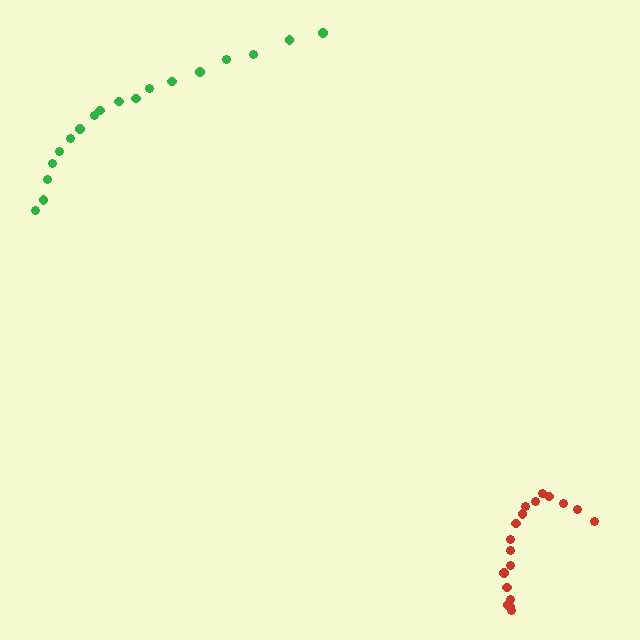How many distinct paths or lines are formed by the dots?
There are 2 distinct paths.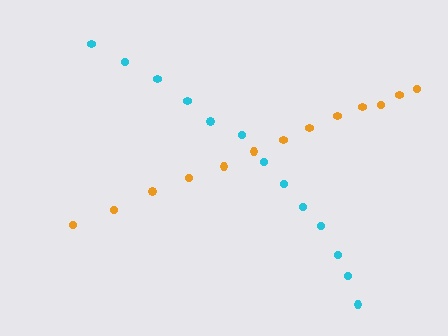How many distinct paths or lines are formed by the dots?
There are 2 distinct paths.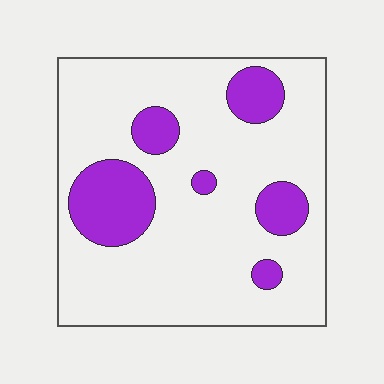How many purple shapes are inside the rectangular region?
6.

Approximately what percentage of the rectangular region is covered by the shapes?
Approximately 20%.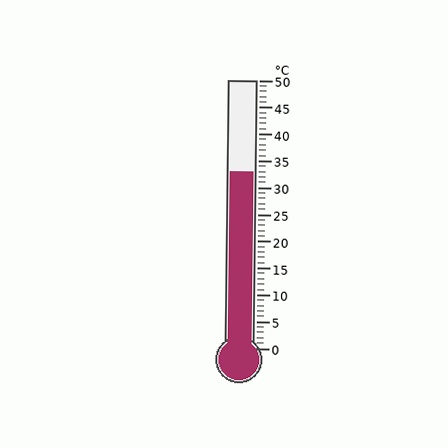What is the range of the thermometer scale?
The thermometer scale ranges from 0°C to 50°C.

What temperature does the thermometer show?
The thermometer shows approximately 33°C.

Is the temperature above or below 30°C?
The temperature is above 30°C.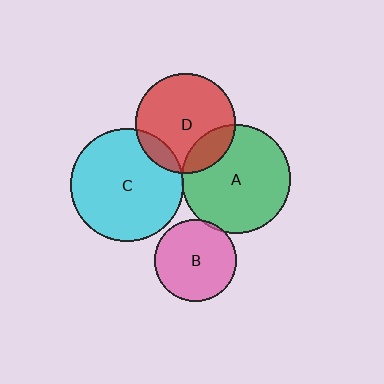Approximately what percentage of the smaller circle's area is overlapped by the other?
Approximately 5%.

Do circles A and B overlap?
Yes.